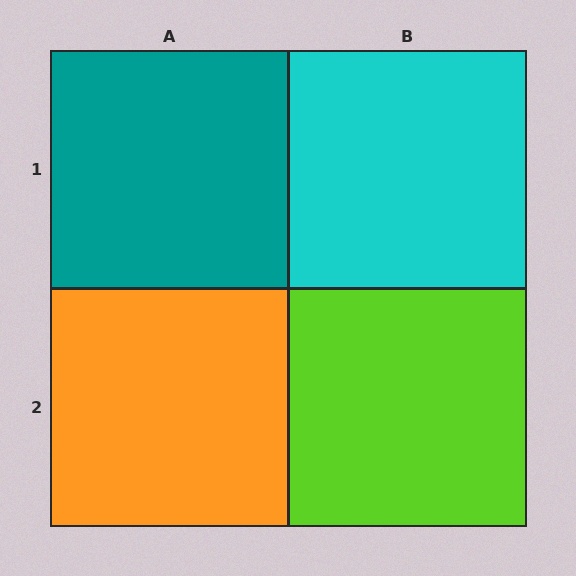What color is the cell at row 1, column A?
Teal.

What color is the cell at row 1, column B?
Cyan.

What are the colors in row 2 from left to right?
Orange, lime.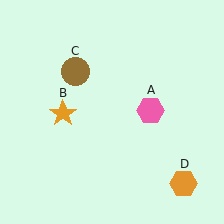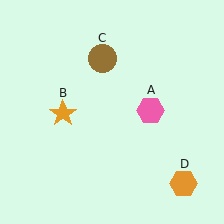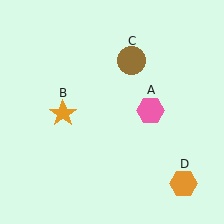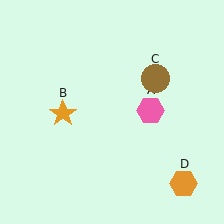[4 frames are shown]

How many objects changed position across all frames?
1 object changed position: brown circle (object C).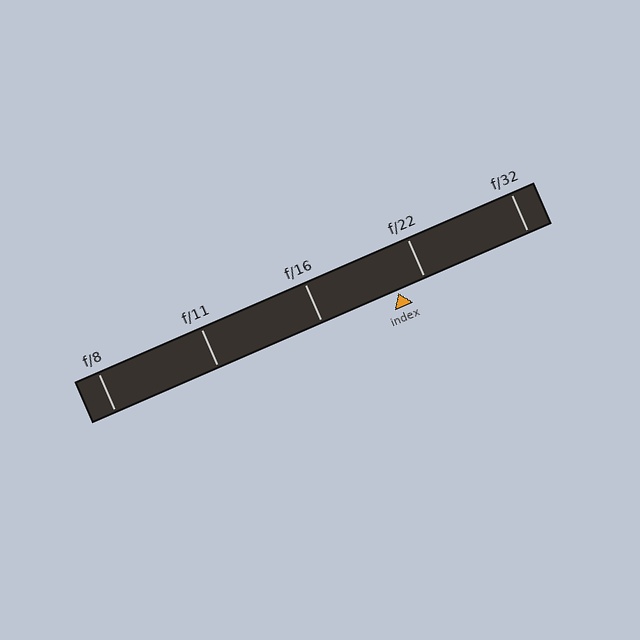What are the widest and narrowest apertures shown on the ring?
The widest aperture shown is f/8 and the narrowest is f/32.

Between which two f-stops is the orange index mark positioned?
The index mark is between f/16 and f/22.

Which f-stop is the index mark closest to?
The index mark is closest to f/22.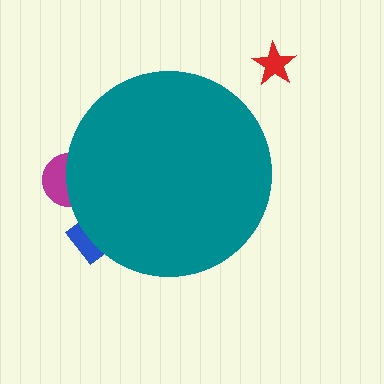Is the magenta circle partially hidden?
Yes, the magenta circle is partially hidden behind the teal circle.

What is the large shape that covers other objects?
A teal circle.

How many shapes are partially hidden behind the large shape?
2 shapes are partially hidden.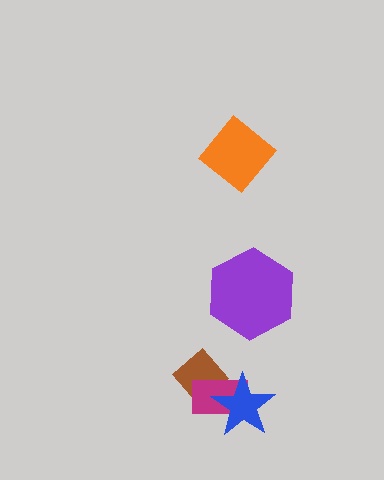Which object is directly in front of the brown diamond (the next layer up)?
The magenta rectangle is directly in front of the brown diamond.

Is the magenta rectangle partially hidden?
Yes, it is partially covered by another shape.